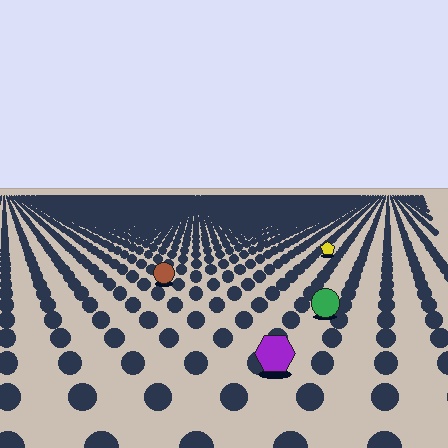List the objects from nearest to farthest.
From nearest to farthest: the purple hexagon, the green circle, the brown circle, the yellow pentagon.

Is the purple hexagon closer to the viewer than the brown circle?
Yes. The purple hexagon is closer — you can tell from the texture gradient: the ground texture is coarser near it.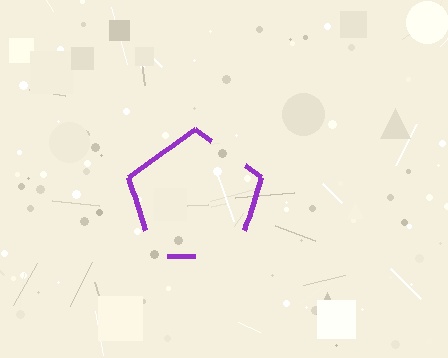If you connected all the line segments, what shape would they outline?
They would outline a pentagon.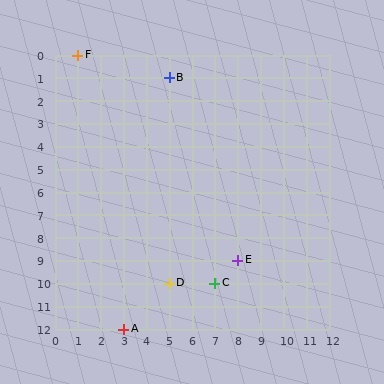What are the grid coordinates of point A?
Point A is at grid coordinates (3, 12).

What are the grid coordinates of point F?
Point F is at grid coordinates (1, 0).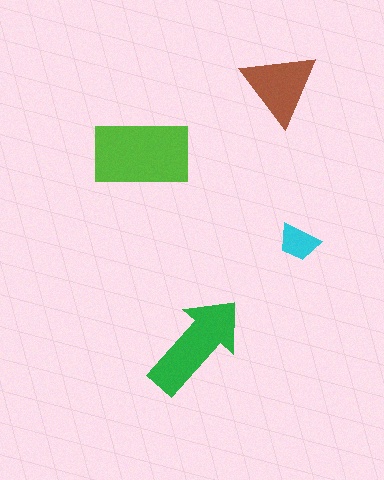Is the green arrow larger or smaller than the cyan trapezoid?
Larger.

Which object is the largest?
The lime rectangle.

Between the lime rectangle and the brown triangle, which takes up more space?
The lime rectangle.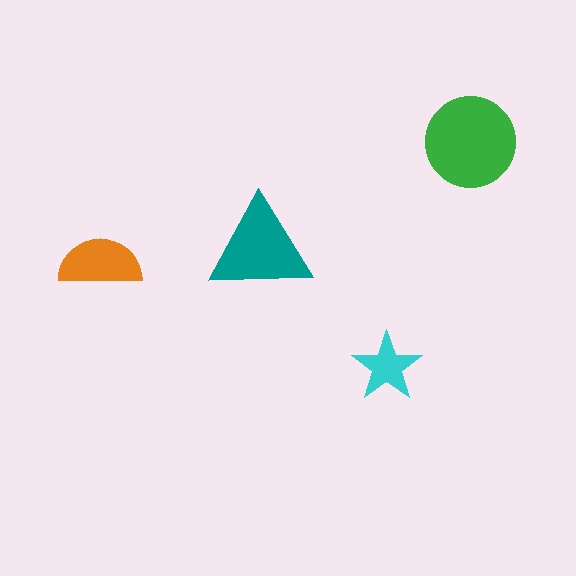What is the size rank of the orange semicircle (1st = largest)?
3rd.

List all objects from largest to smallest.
The green circle, the teal triangle, the orange semicircle, the cyan star.